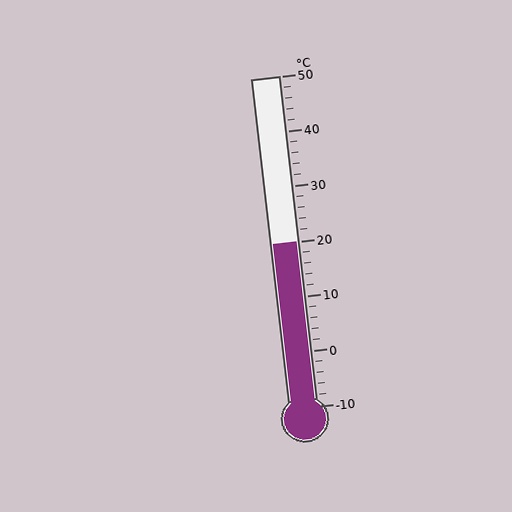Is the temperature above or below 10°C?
The temperature is above 10°C.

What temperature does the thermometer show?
The thermometer shows approximately 20°C.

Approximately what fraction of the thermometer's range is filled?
The thermometer is filled to approximately 50% of its range.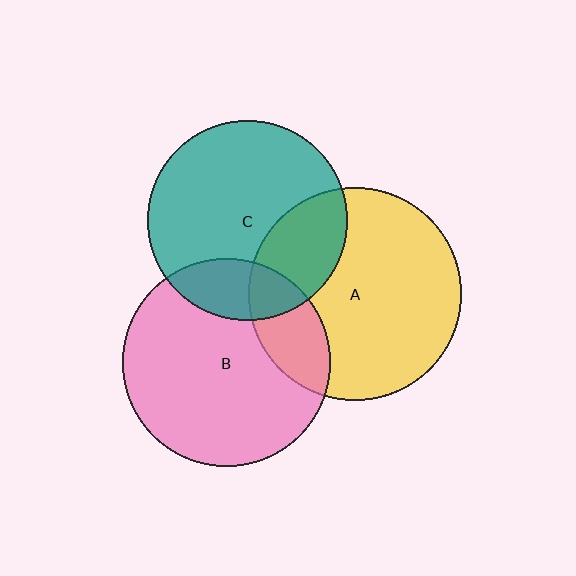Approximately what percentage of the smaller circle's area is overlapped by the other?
Approximately 20%.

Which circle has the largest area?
Circle A (yellow).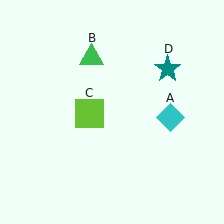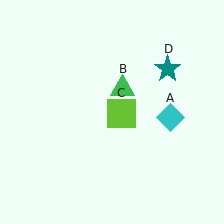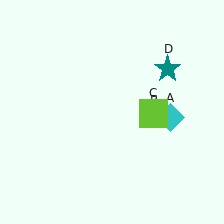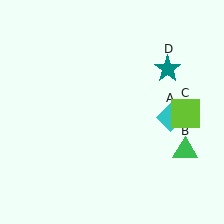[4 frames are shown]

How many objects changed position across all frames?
2 objects changed position: green triangle (object B), lime square (object C).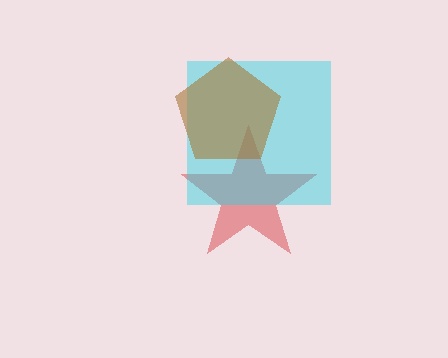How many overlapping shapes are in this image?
There are 3 overlapping shapes in the image.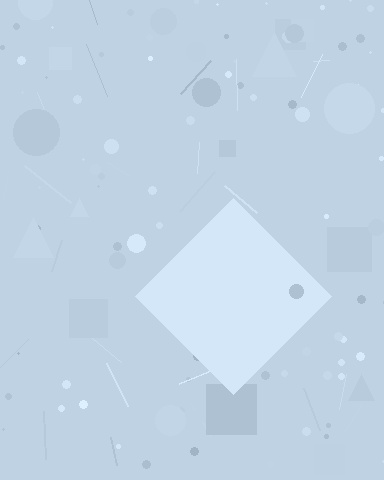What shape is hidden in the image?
A diamond is hidden in the image.